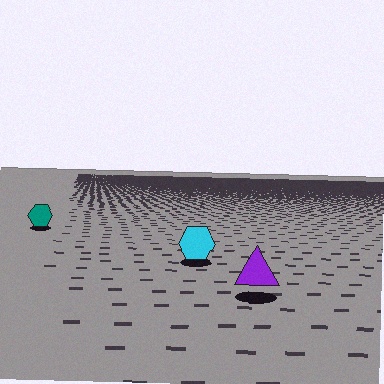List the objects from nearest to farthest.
From nearest to farthest: the purple triangle, the cyan hexagon, the teal hexagon.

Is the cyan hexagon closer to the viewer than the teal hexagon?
Yes. The cyan hexagon is closer — you can tell from the texture gradient: the ground texture is coarser near it.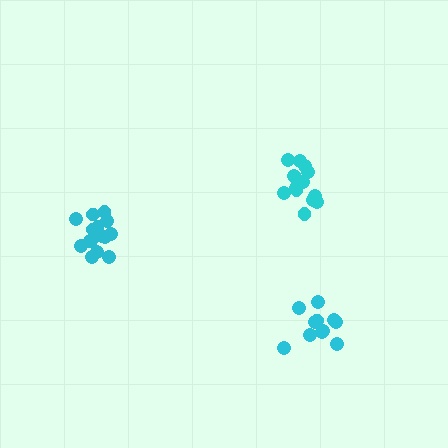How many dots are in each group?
Group 1: 11 dots, Group 2: 16 dots, Group 3: 14 dots (41 total).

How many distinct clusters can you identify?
There are 3 distinct clusters.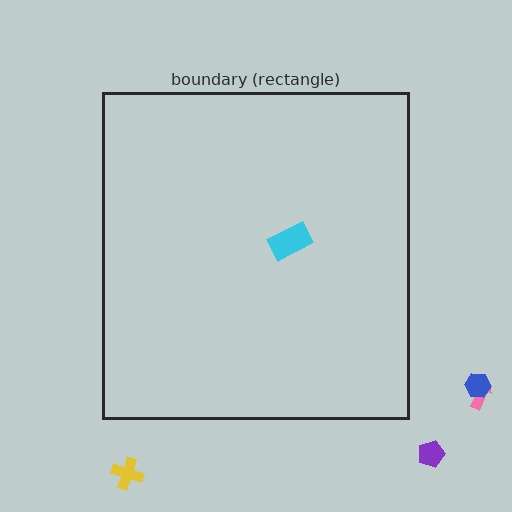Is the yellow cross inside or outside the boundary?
Outside.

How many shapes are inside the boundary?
1 inside, 4 outside.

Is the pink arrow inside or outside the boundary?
Outside.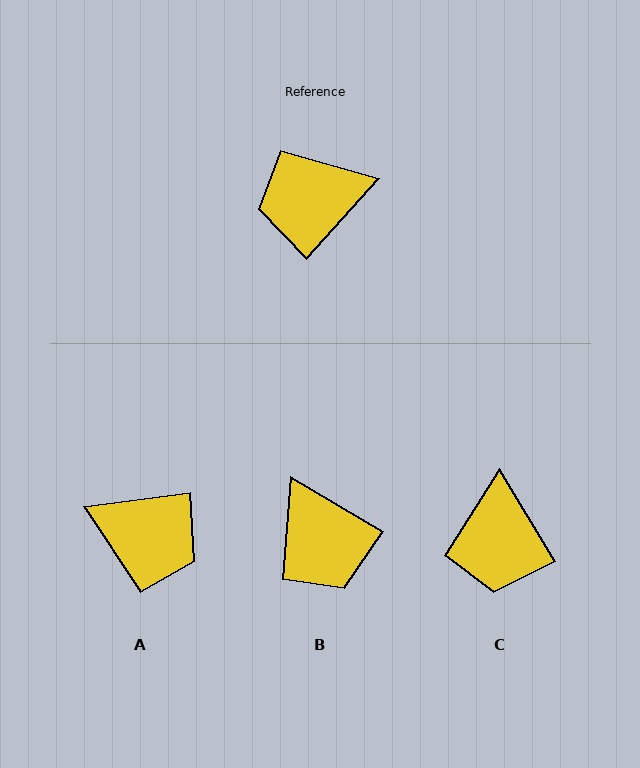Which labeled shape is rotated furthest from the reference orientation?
A, about 140 degrees away.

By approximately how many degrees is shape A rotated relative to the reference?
Approximately 140 degrees counter-clockwise.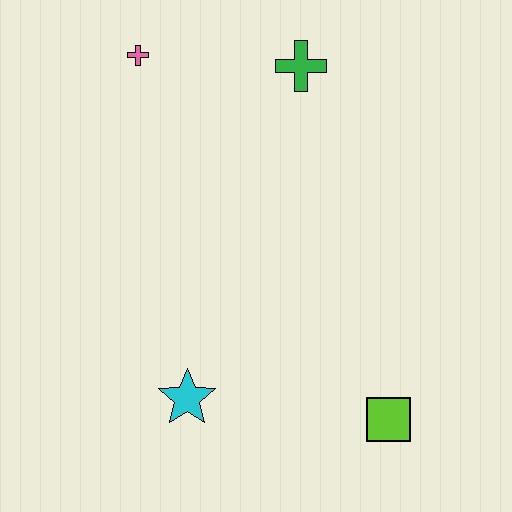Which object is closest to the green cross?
The pink cross is closest to the green cross.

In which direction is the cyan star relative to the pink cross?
The cyan star is below the pink cross.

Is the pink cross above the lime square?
Yes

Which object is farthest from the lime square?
The pink cross is farthest from the lime square.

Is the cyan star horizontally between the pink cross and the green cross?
Yes